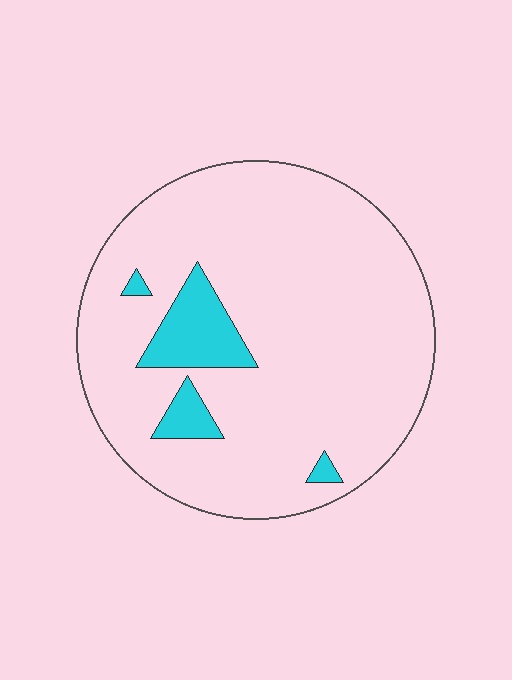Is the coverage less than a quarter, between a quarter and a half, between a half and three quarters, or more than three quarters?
Less than a quarter.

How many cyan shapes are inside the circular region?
4.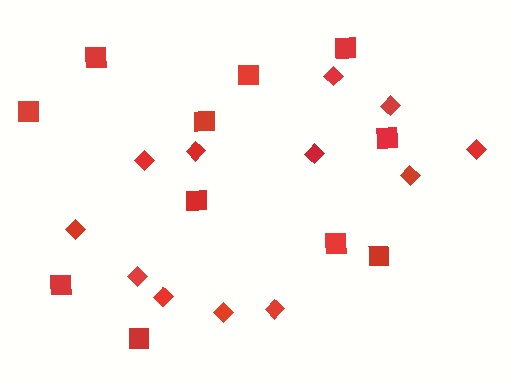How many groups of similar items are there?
There are 2 groups: one group of squares (11) and one group of diamonds (12).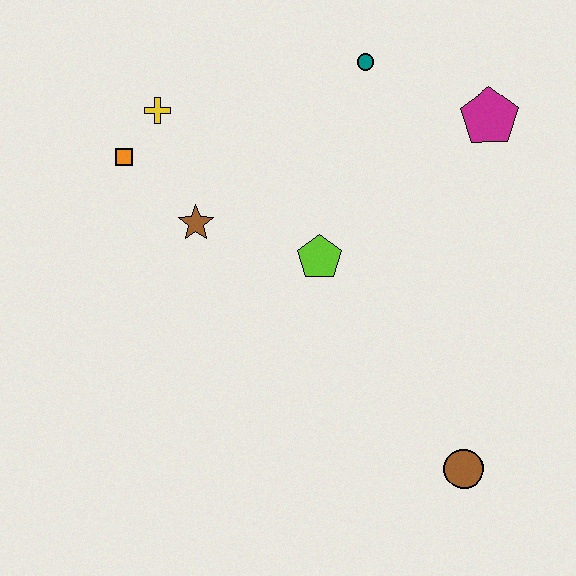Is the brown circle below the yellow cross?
Yes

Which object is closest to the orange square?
The yellow cross is closest to the orange square.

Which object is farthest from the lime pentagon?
The brown circle is farthest from the lime pentagon.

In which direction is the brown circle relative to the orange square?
The brown circle is to the right of the orange square.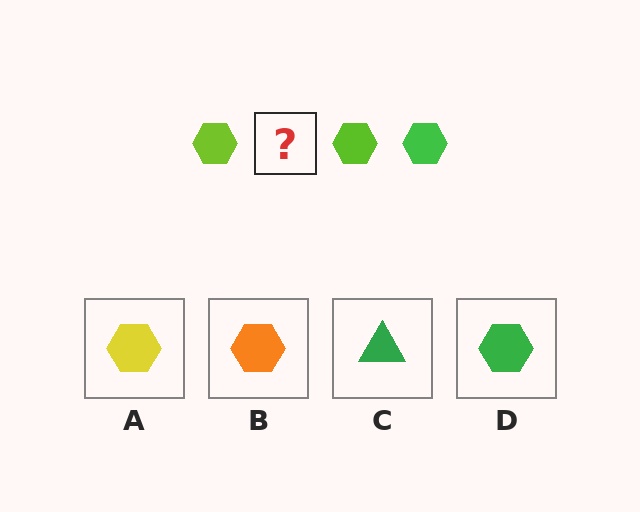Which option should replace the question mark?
Option D.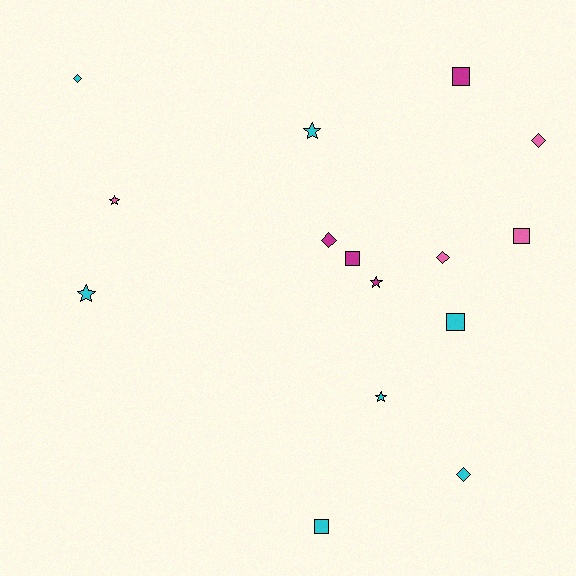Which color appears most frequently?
Cyan, with 7 objects.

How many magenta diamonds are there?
There is 1 magenta diamond.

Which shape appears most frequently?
Square, with 5 objects.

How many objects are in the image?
There are 15 objects.